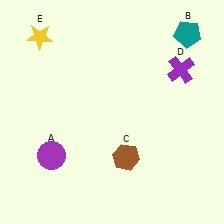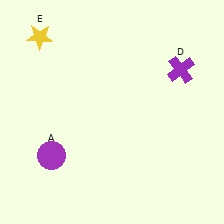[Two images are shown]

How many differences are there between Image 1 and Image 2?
There are 2 differences between the two images.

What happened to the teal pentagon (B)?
The teal pentagon (B) was removed in Image 2. It was in the top-right area of Image 1.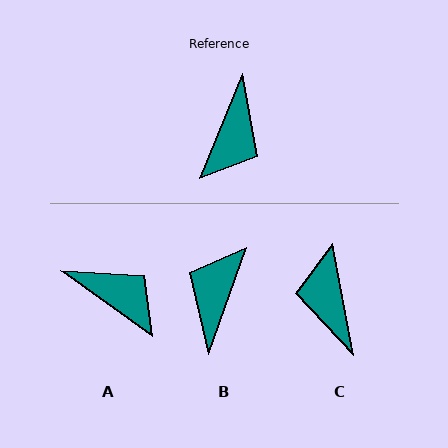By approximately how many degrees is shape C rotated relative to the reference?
Approximately 147 degrees clockwise.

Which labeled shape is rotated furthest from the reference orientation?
B, about 177 degrees away.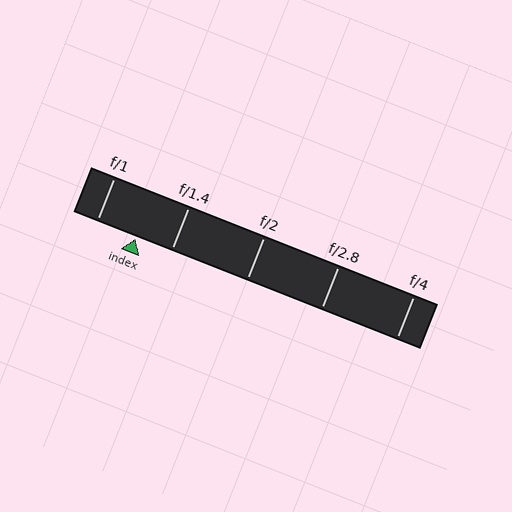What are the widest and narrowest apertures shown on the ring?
The widest aperture shown is f/1 and the narrowest is f/4.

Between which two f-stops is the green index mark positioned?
The index mark is between f/1 and f/1.4.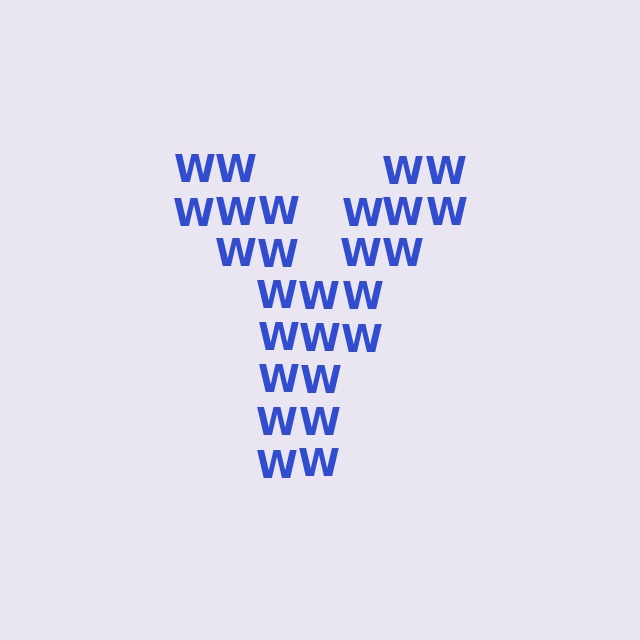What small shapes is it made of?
It is made of small letter W's.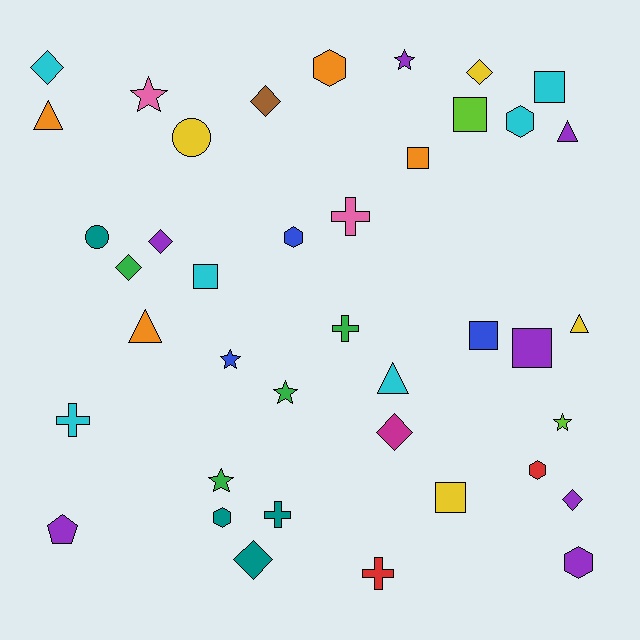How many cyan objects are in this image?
There are 6 cyan objects.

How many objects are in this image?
There are 40 objects.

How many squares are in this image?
There are 7 squares.